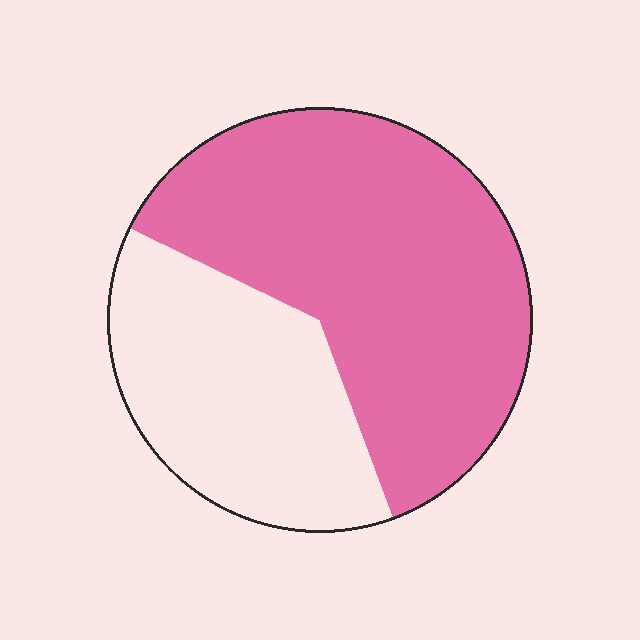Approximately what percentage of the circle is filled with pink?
Approximately 60%.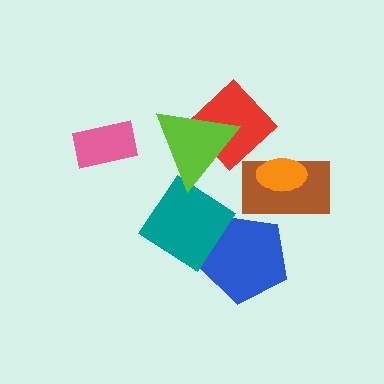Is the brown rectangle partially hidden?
Yes, it is partially covered by another shape.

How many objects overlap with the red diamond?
1 object overlaps with the red diamond.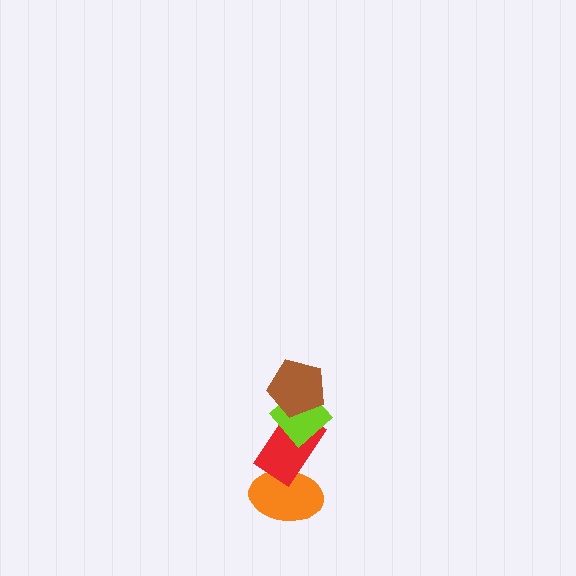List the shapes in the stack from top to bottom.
From top to bottom: the brown pentagon, the lime diamond, the red rectangle, the orange ellipse.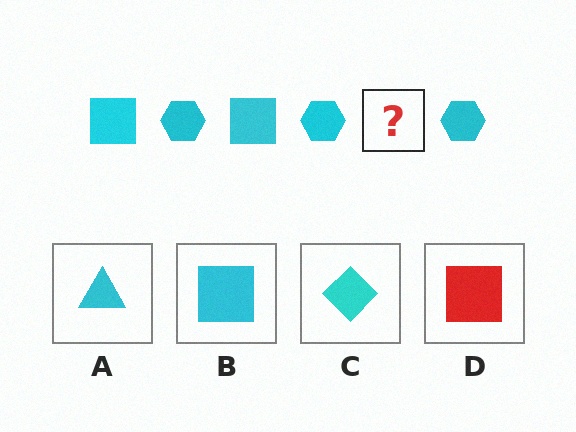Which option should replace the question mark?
Option B.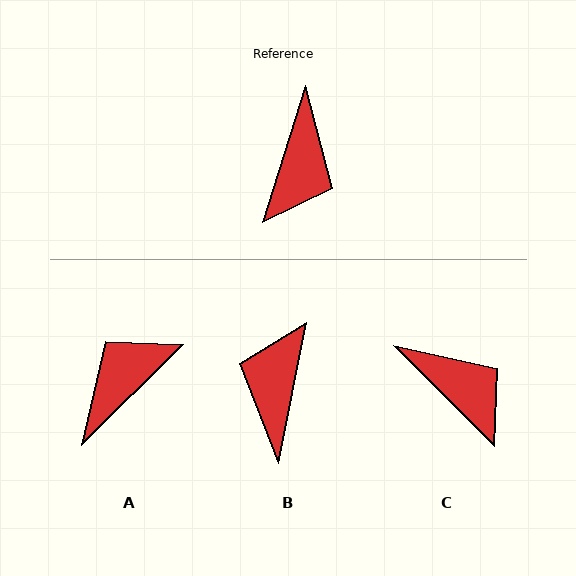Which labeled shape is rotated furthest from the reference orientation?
B, about 174 degrees away.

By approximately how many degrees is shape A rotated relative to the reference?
Approximately 152 degrees counter-clockwise.